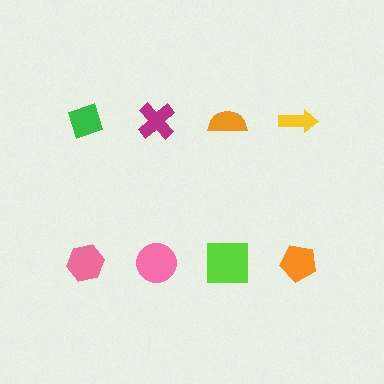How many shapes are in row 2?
4 shapes.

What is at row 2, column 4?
An orange pentagon.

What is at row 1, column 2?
A magenta cross.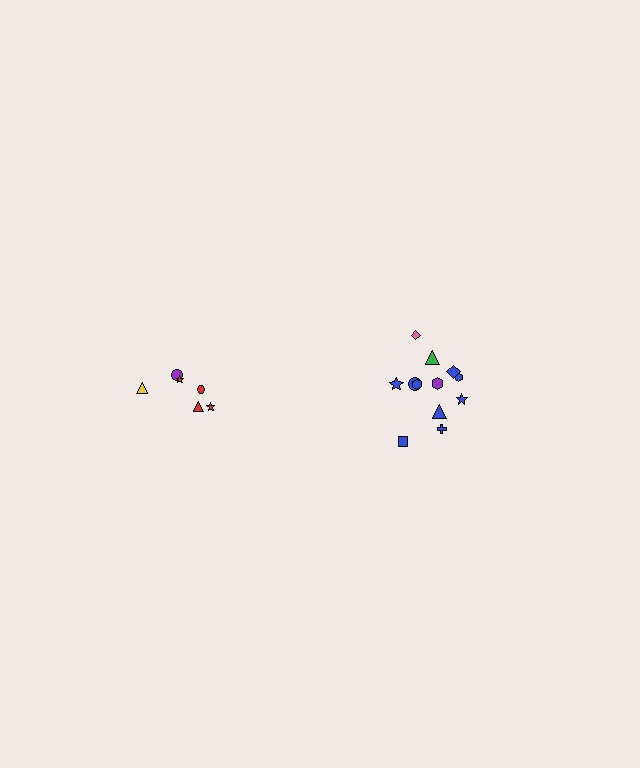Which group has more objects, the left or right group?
The right group.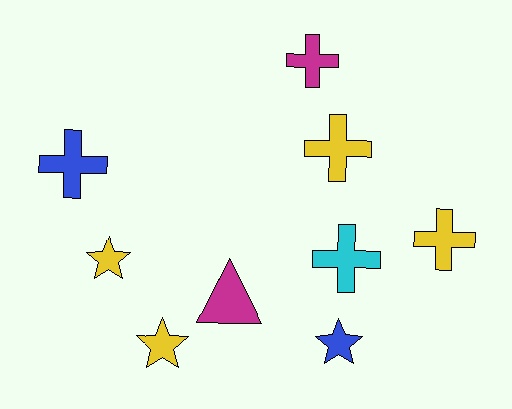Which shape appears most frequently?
Cross, with 5 objects.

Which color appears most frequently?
Yellow, with 4 objects.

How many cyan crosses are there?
There is 1 cyan cross.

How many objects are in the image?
There are 9 objects.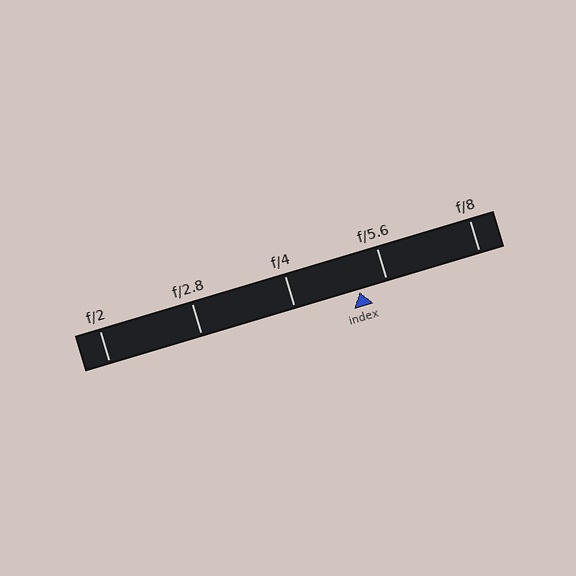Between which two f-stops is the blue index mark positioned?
The index mark is between f/4 and f/5.6.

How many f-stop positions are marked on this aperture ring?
There are 5 f-stop positions marked.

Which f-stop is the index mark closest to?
The index mark is closest to f/5.6.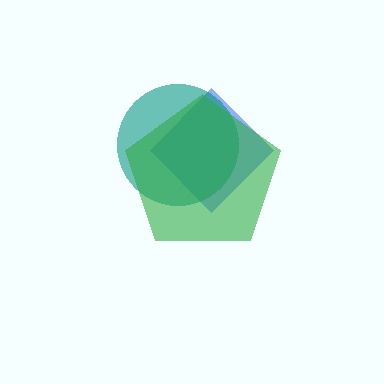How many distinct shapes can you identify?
There are 3 distinct shapes: a blue diamond, a teal circle, a green pentagon.